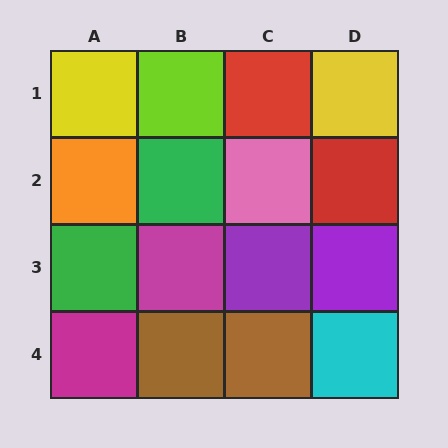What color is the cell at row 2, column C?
Pink.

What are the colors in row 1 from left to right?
Yellow, lime, red, yellow.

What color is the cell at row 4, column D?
Cyan.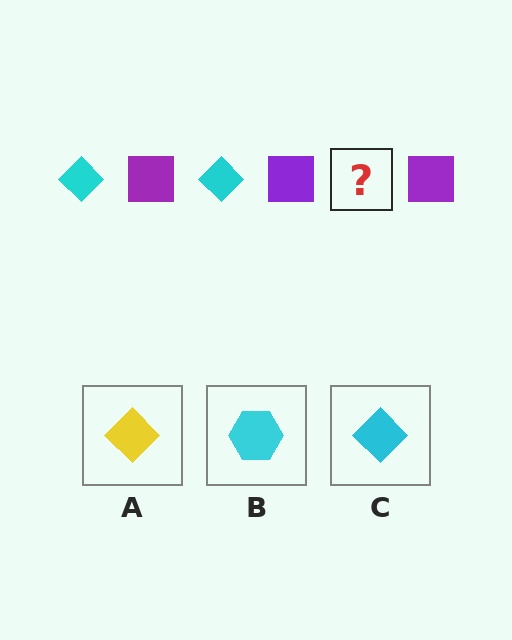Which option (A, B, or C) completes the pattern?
C.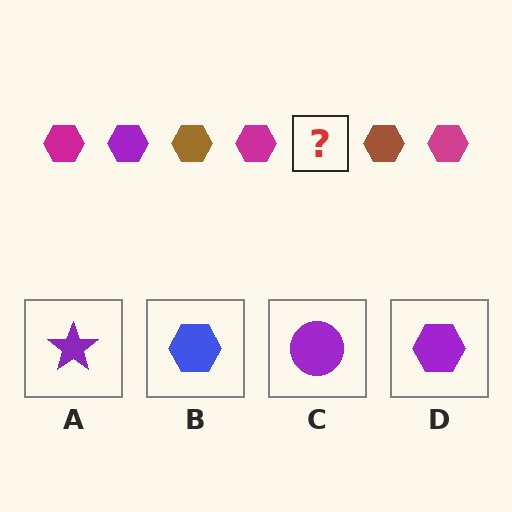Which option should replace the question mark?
Option D.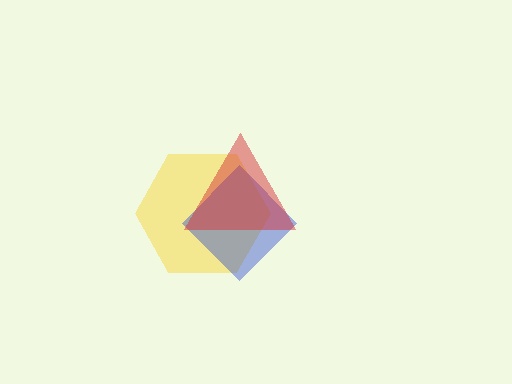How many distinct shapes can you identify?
There are 3 distinct shapes: a yellow hexagon, a blue diamond, a red triangle.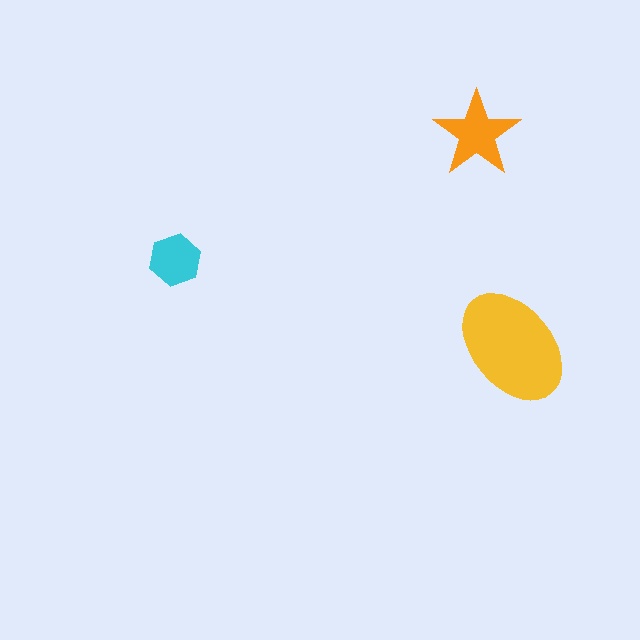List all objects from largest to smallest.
The yellow ellipse, the orange star, the cyan hexagon.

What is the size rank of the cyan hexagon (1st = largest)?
3rd.